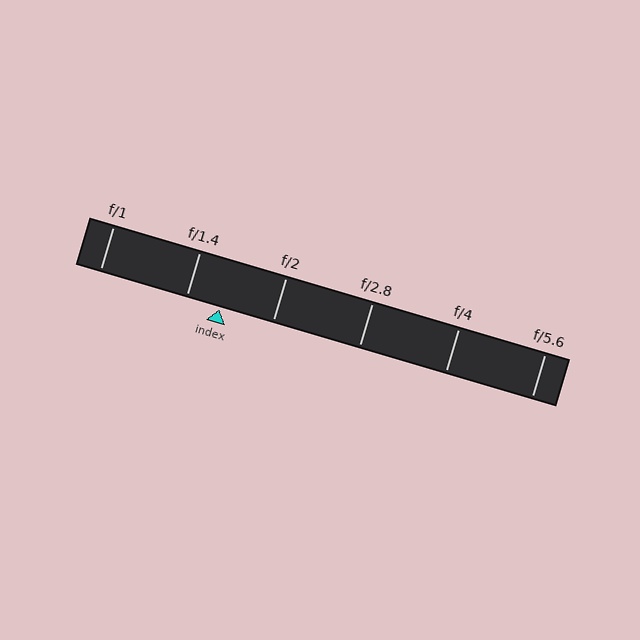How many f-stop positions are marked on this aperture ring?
There are 6 f-stop positions marked.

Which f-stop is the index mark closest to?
The index mark is closest to f/1.4.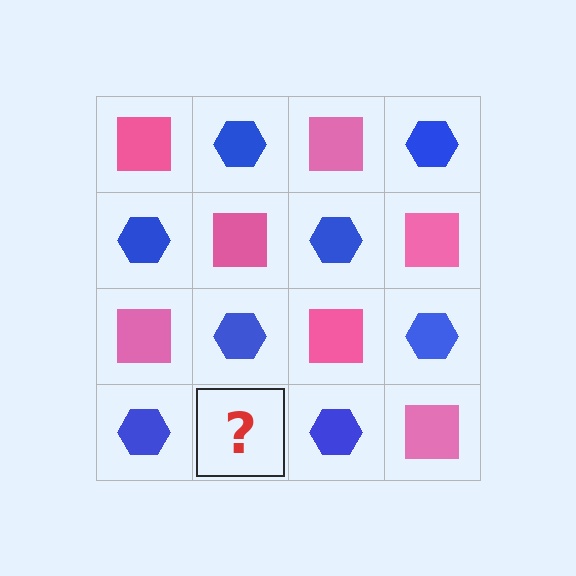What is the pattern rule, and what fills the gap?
The rule is that it alternates pink square and blue hexagon in a checkerboard pattern. The gap should be filled with a pink square.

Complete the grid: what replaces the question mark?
The question mark should be replaced with a pink square.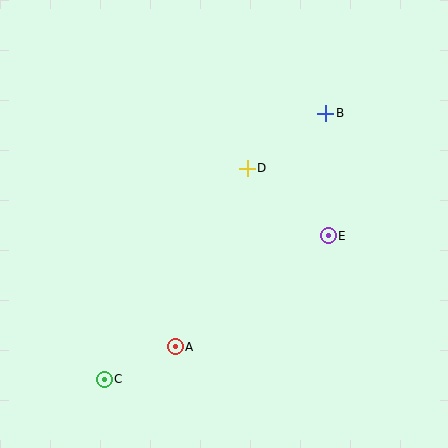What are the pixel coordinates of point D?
Point D is at (247, 168).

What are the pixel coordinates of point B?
Point B is at (326, 113).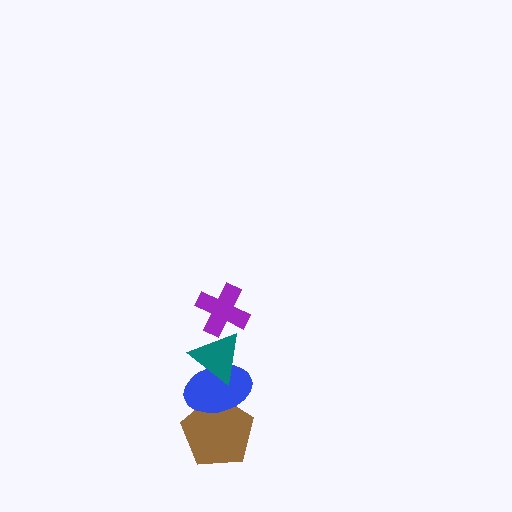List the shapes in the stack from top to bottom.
From top to bottom: the purple cross, the teal triangle, the blue ellipse, the brown pentagon.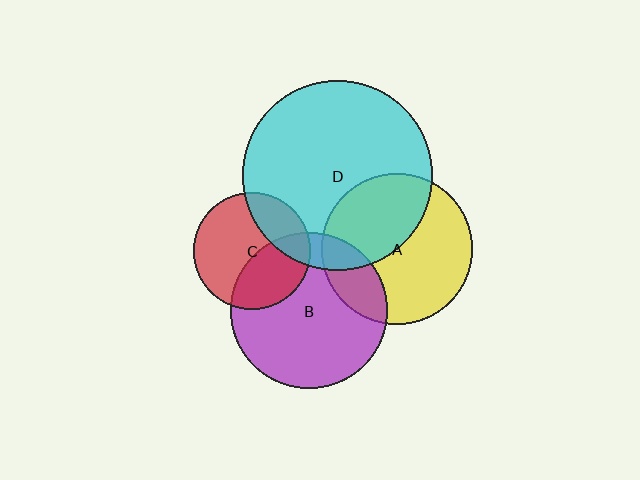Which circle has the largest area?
Circle D (cyan).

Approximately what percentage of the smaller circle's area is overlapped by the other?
Approximately 15%.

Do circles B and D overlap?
Yes.